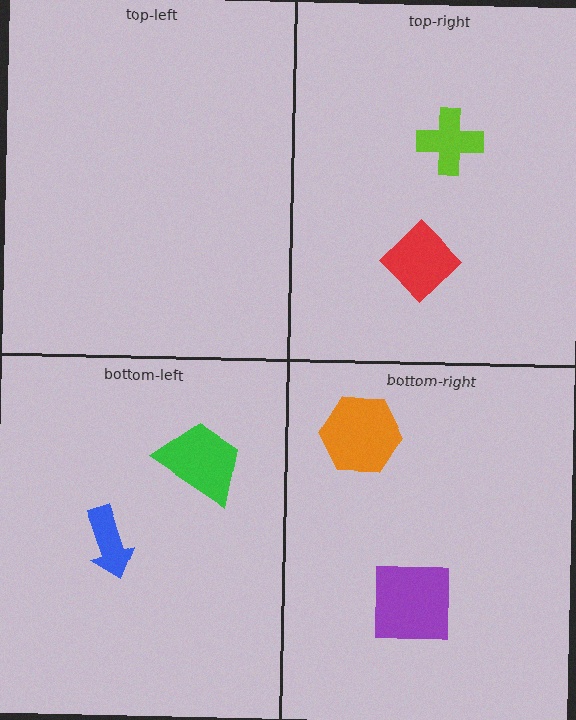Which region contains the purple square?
The bottom-right region.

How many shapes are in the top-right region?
2.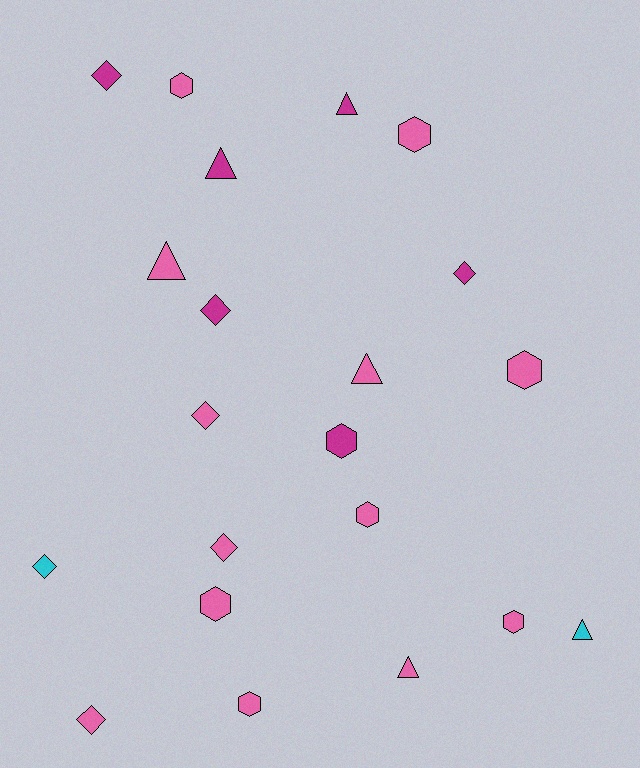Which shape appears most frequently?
Hexagon, with 8 objects.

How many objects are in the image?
There are 21 objects.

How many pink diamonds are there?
There are 3 pink diamonds.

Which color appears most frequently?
Pink, with 13 objects.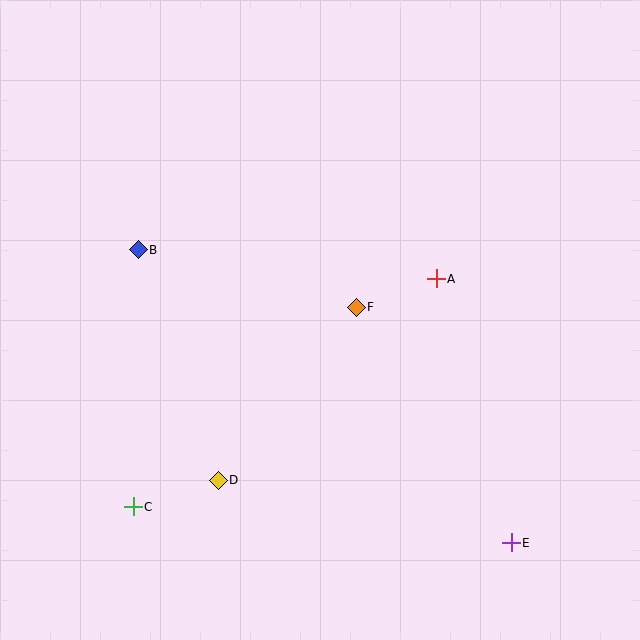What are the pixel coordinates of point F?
Point F is at (356, 307).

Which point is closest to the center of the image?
Point F at (356, 307) is closest to the center.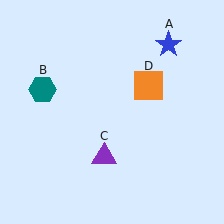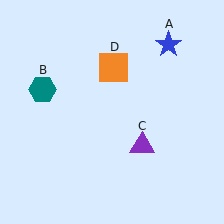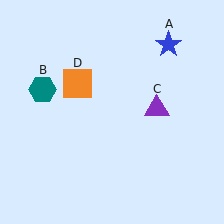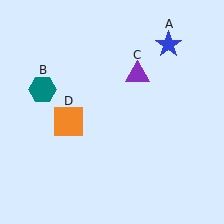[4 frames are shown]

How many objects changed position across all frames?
2 objects changed position: purple triangle (object C), orange square (object D).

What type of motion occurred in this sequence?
The purple triangle (object C), orange square (object D) rotated counterclockwise around the center of the scene.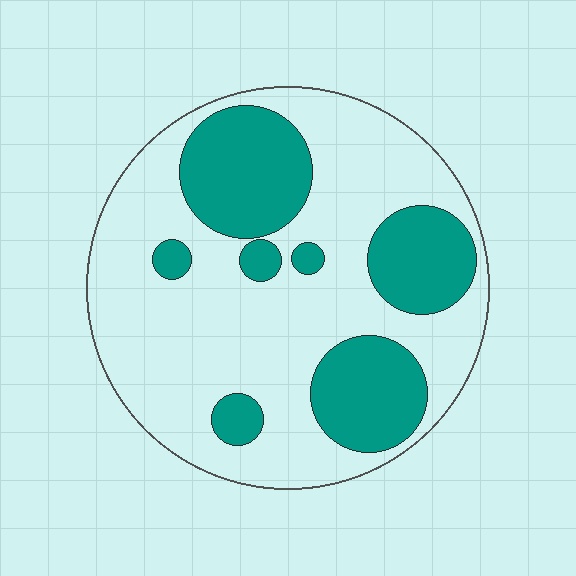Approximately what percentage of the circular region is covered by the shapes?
Approximately 30%.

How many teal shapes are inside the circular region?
7.